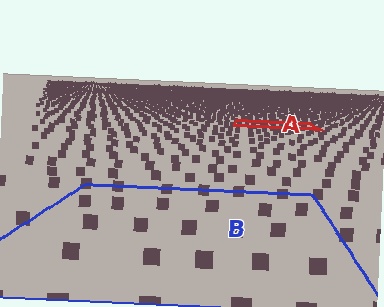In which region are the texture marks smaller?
The texture marks are smaller in region A, because it is farther away.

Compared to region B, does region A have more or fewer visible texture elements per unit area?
Region A has more texture elements per unit area — they are packed more densely because it is farther away.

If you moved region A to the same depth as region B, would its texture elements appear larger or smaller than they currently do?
They would appear larger. At a closer depth, the same texture elements are projected at a bigger on-screen size.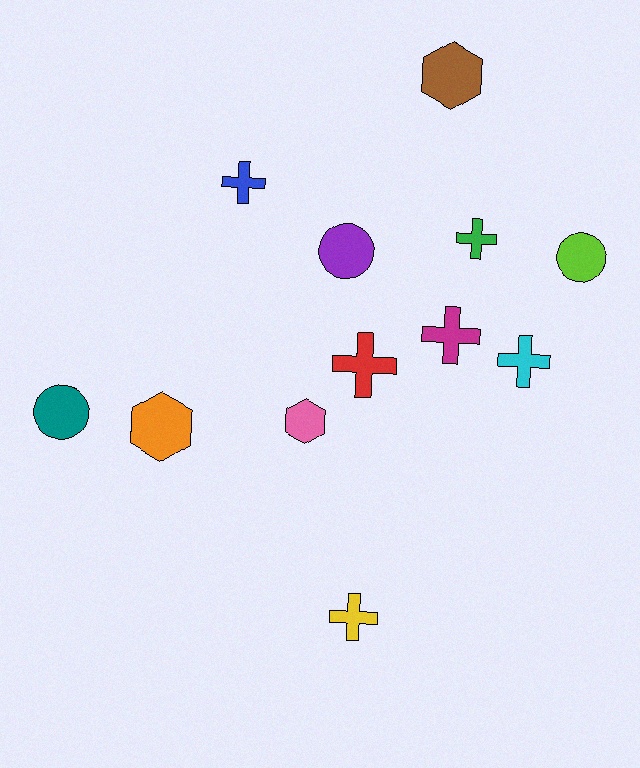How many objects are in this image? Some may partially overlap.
There are 12 objects.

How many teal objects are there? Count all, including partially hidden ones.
There is 1 teal object.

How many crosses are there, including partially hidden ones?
There are 6 crosses.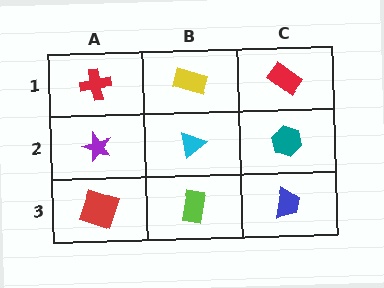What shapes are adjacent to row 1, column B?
A cyan triangle (row 2, column B), a red cross (row 1, column A), a red rectangle (row 1, column C).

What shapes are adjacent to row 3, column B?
A cyan triangle (row 2, column B), a red square (row 3, column A), a blue trapezoid (row 3, column C).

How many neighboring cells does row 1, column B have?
3.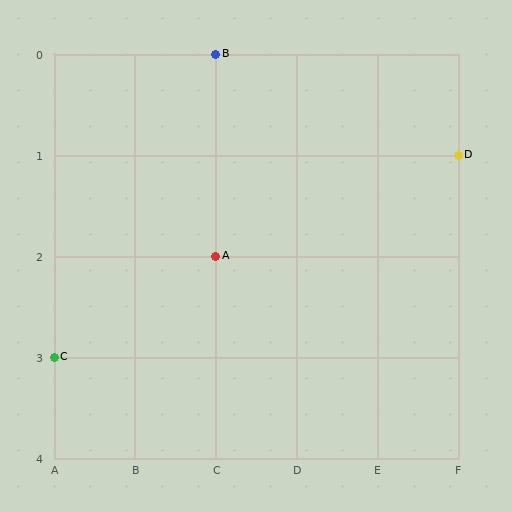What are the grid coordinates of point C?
Point C is at grid coordinates (A, 3).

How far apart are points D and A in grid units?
Points D and A are 3 columns and 1 row apart (about 3.2 grid units diagonally).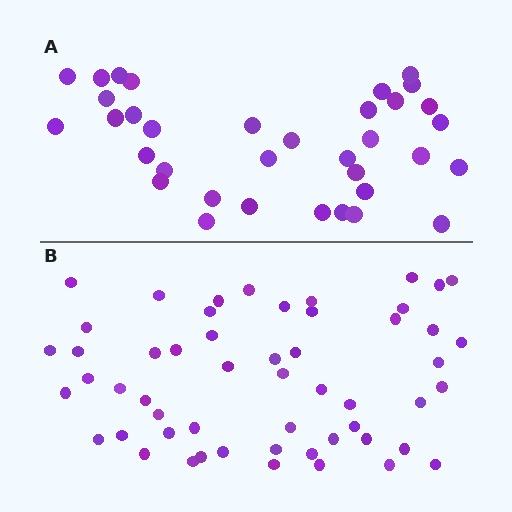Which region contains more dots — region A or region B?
Region B (the bottom region) has more dots.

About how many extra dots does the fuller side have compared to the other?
Region B has approximately 20 more dots than region A.